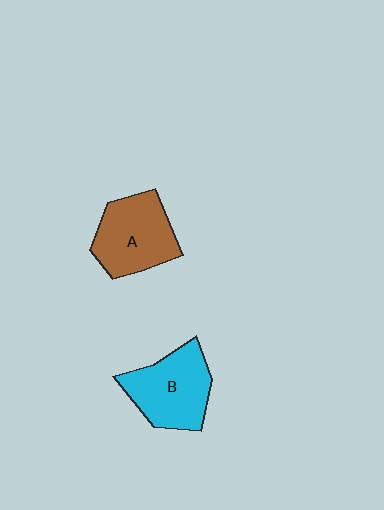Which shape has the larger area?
Shape B (cyan).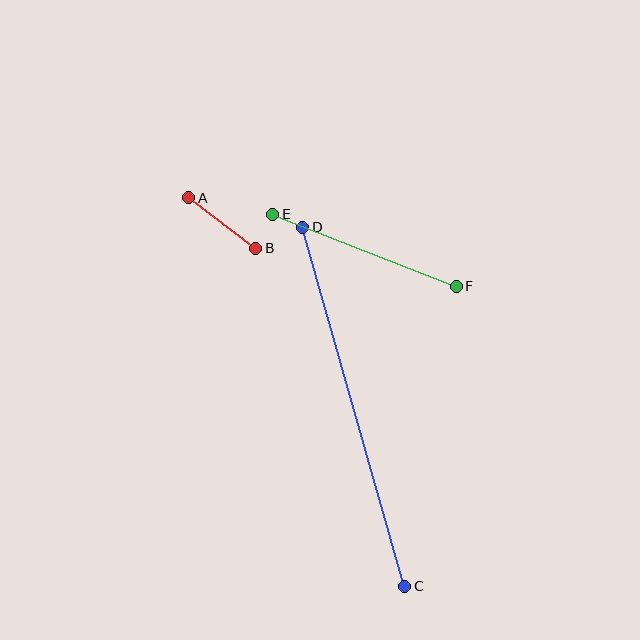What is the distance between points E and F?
The distance is approximately 197 pixels.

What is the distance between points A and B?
The distance is approximately 84 pixels.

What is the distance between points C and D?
The distance is approximately 373 pixels.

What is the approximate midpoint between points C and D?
The midpoint is at approximately (354, 407) pixels.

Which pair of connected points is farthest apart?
Points C and D are farthest apart.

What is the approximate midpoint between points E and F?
The midpoint is at approximately (365, 250) pixels.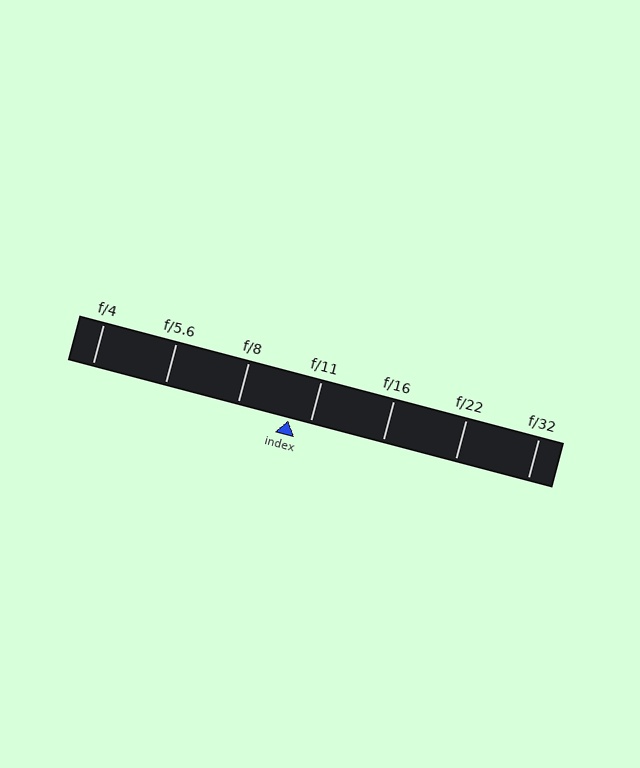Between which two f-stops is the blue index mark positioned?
The index mark is between f/8 and f/11.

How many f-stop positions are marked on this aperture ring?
There are 7 f-stop positions marked.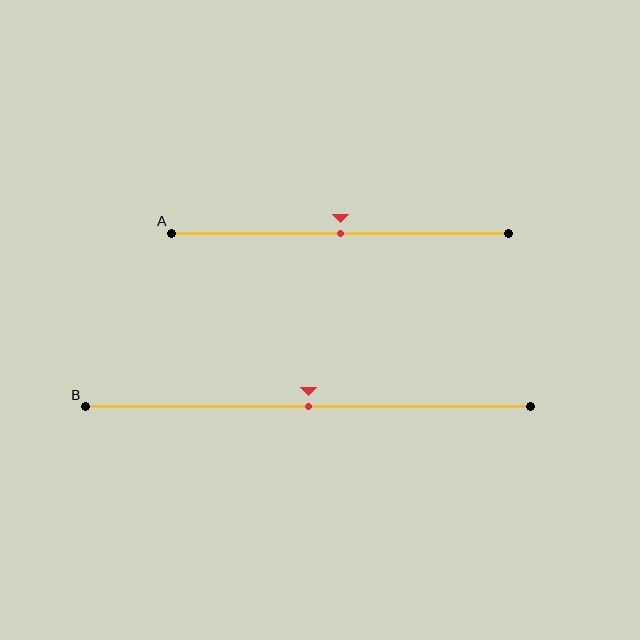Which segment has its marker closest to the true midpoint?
Segment A has its marker closest to the true midpoint.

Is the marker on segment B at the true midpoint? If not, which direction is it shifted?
Yes, the marker on segment B is at the true midpoint.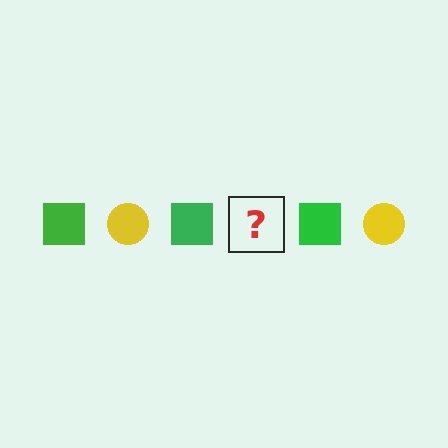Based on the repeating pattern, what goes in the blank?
The blank should be a yellow circle.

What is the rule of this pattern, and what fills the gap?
The rule is that the pattern alternates between green square and yellow circle. The gap should be filled with a yellow circle.